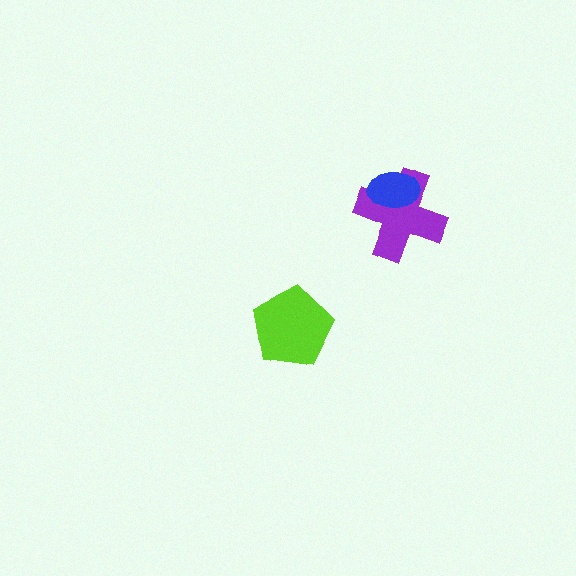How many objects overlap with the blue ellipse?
1 object overlaps with the blue ellipse.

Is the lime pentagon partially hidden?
No, no other shape covers it.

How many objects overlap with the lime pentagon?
0 objects overlap with the lime pentagon.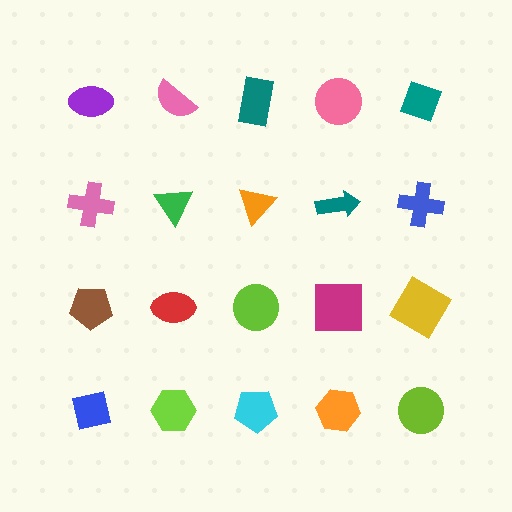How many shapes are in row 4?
5 shapes.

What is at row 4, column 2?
A lime hexagon.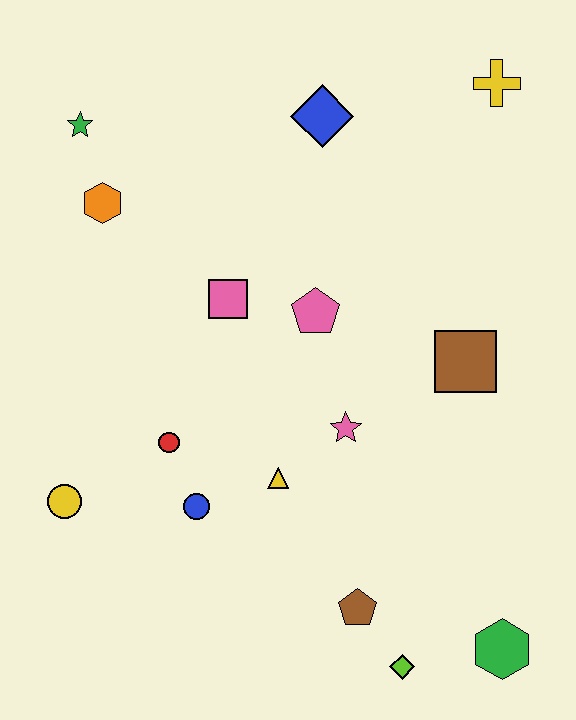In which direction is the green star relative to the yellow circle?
The green star is above the yellow circle.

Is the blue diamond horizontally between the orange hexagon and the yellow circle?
No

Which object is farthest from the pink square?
The green hexagon is farthest from the pink square.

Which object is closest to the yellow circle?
The red circle is closest to the yellow circle.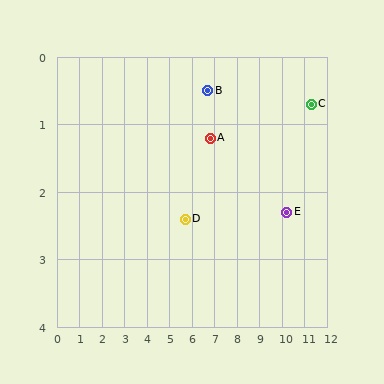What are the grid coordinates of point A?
Point A is at approximately (6.8, 1.2).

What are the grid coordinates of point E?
Point E is at approximately (10.2, 2.3).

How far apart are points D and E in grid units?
Points D and E are about 4.5 grid units apart.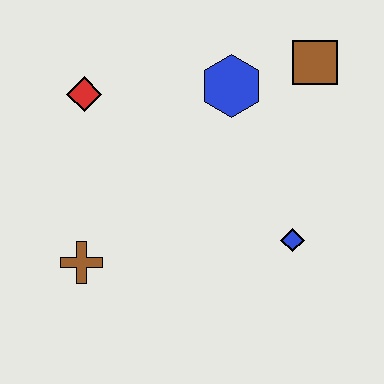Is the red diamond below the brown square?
Yes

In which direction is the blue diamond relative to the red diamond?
The blue diamond is to the right of the red diamond.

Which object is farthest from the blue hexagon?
The brown cross is farthest from the blue hexagon.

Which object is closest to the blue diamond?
The blue hexagon is closest to the blue diamond.